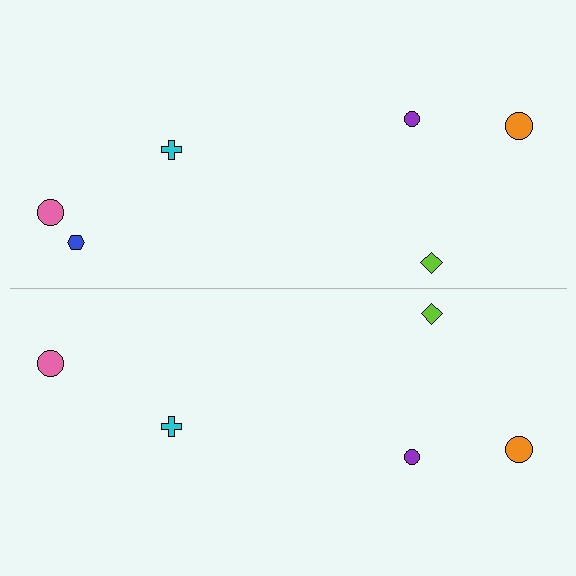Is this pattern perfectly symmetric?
No, the pattern is not perfectly symmetric. A blue hexagon is missing from the bottom side.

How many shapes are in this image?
There are 11 shapes in this image.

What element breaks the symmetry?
A blue hexagon is missing from the bottom side.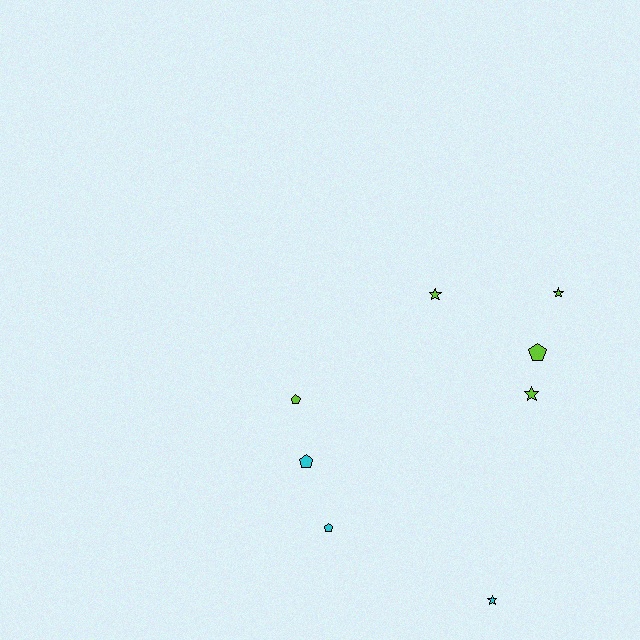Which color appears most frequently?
Lime, with 5 objects.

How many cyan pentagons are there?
There are 2 cyan pentagons.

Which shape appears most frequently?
Pentagon, with 4 objects.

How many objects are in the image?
There are 8 objects.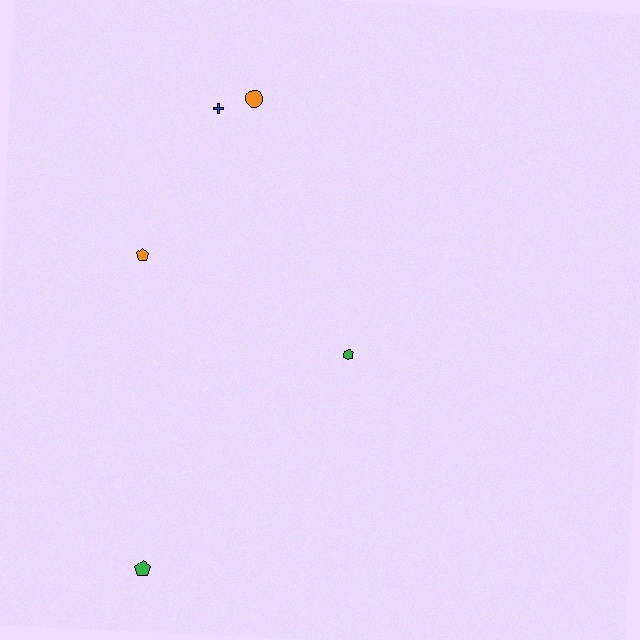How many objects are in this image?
There are 5 objects.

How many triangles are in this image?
There are no triangles.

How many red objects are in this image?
There are no red objects.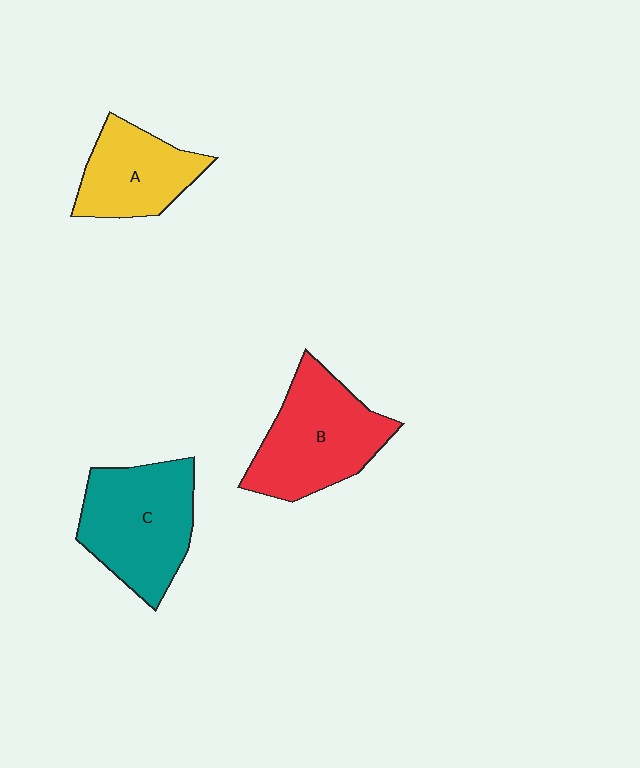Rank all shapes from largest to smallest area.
From largest to smallest: C (teal), B (red), A (yellow).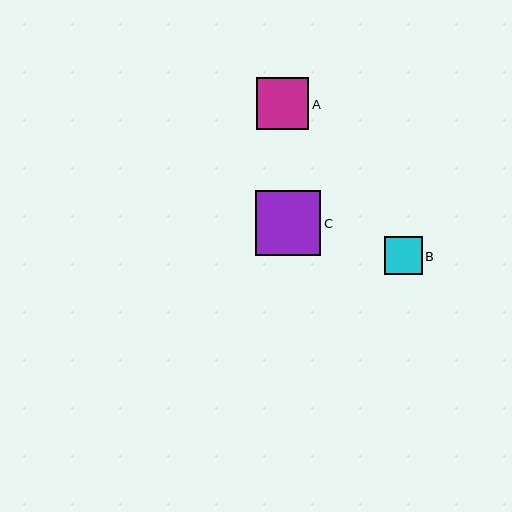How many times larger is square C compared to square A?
Square C is approximately 1.2 times the size of square A.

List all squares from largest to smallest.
From largest to smallest: C, A, B.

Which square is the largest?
Square C is the largest with a size of approximately 65 pixels.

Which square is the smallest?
Square B is the smallest with a size of approximately 38 pixels.